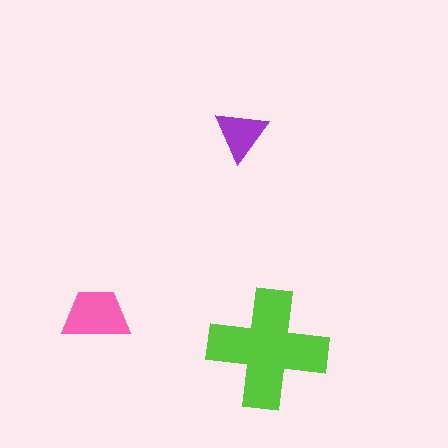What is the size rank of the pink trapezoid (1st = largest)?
2nd.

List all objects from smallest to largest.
The purple triangle, the pink trapezoid, the lime cross.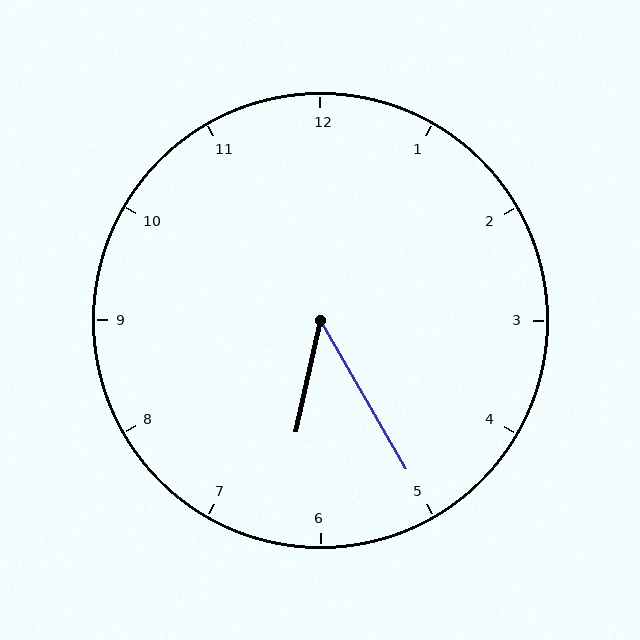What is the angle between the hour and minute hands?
Approximately 42 degrees.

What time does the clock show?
6:25.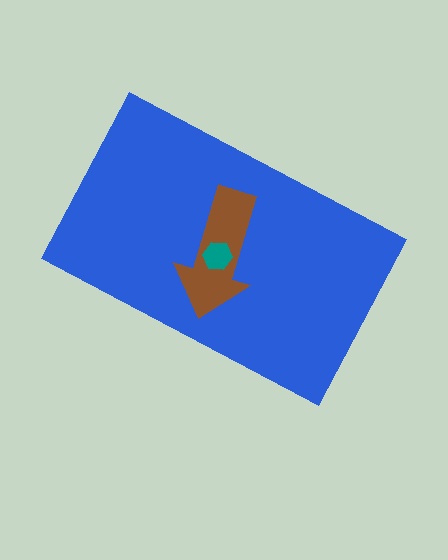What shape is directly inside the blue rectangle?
The brown arrow.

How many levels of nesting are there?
3.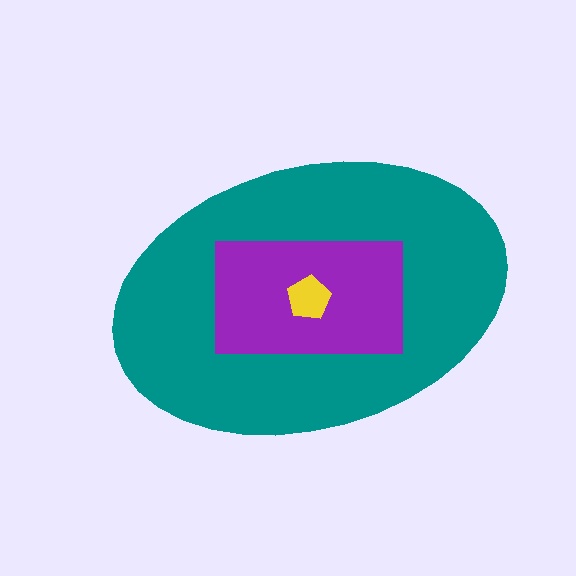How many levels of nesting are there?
3.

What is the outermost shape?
The teal ellipse.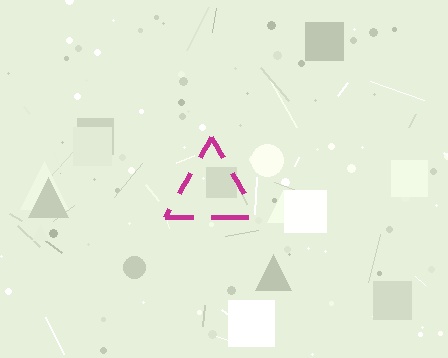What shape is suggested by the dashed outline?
The dashed outline suggests a triangle.